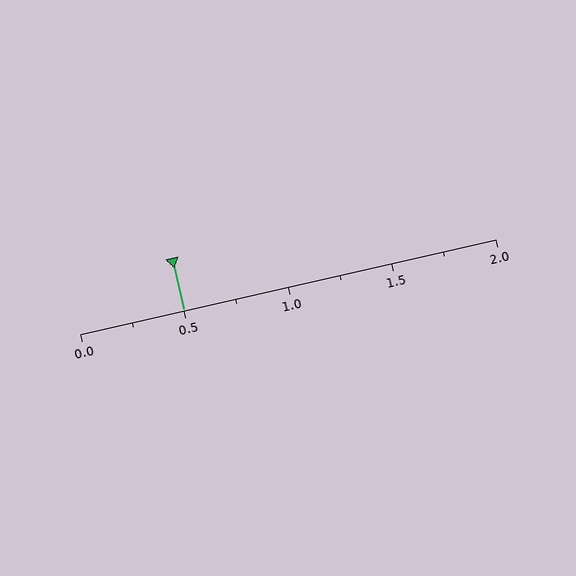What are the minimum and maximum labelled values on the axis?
The axis runs from 0.0 to 2.0.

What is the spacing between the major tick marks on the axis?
The major ticks are spaced 0.5 apart.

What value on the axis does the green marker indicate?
The marker indicates approximately 0.5.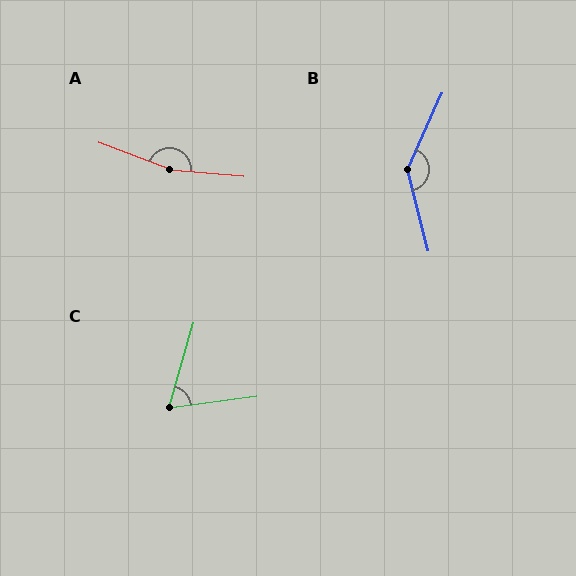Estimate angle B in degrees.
Approximately 142 degrees.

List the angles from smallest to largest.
C (66°), B (142°), A (164°).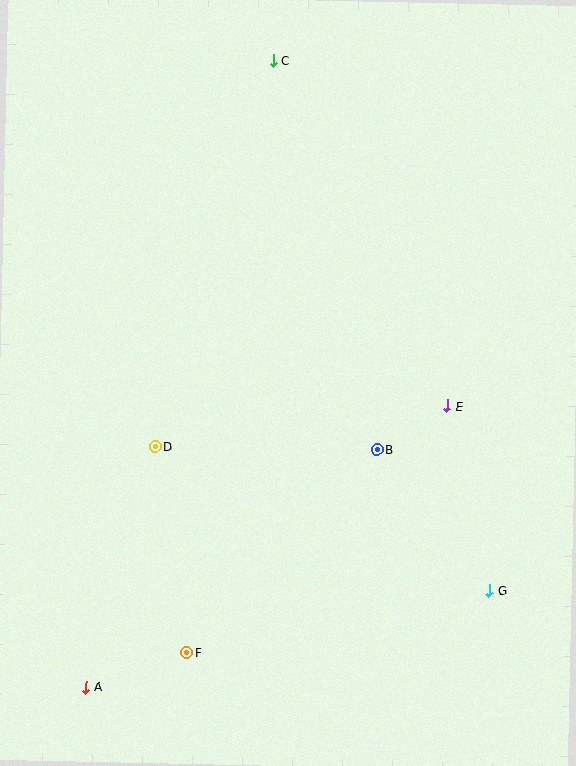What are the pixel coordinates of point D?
Point D is at (155, 447).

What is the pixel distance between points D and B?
The distance between D and B is 222 pixels.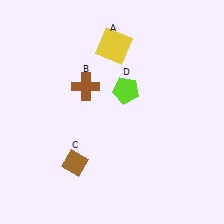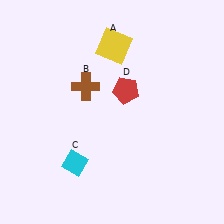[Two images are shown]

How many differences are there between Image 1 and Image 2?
There are 2 differences between the two images.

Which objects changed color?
C changed from brown to cyan. D changed from lime to red.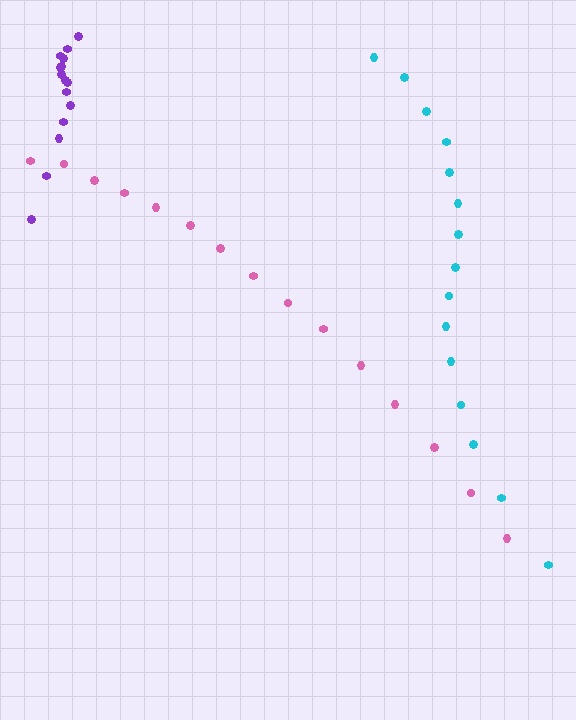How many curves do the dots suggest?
There are 3 distinct paths.